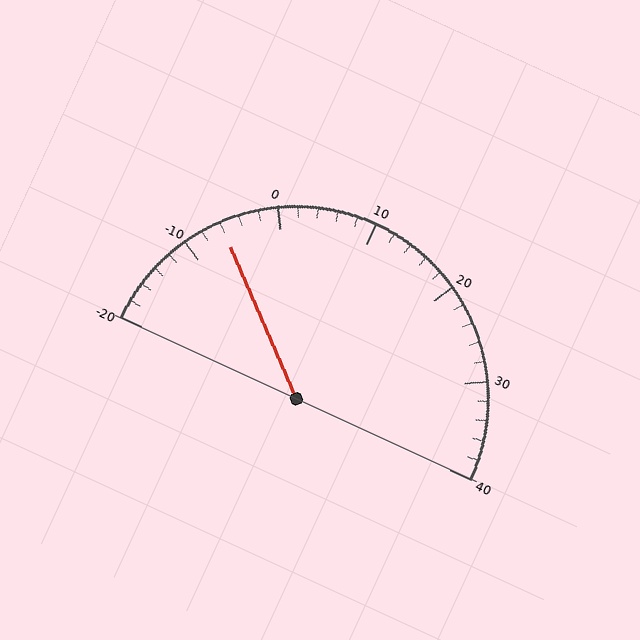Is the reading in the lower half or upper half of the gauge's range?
The reading is in the lower half of the range (-20 to 40).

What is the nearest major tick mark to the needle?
The nearest major tick mark is -10.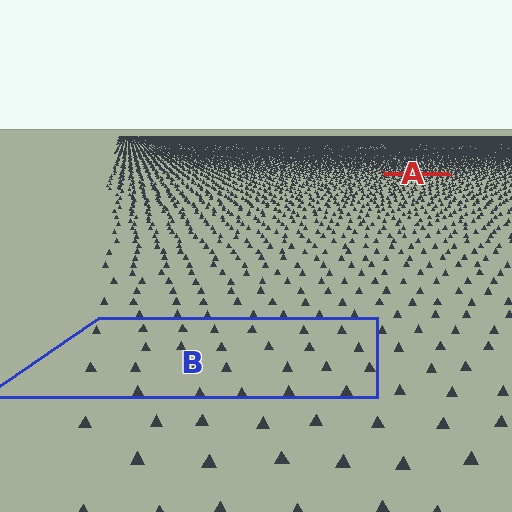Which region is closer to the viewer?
Region B is closer. The texture elements there are larger and more spread out.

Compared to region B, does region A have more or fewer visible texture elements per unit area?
Region A has more texture elements per unit area — they are packed more densely because it is farther away.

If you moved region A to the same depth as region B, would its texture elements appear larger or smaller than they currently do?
They would appear larger. At a closer depth, the same texture elements are projected at a bigger on-screen size.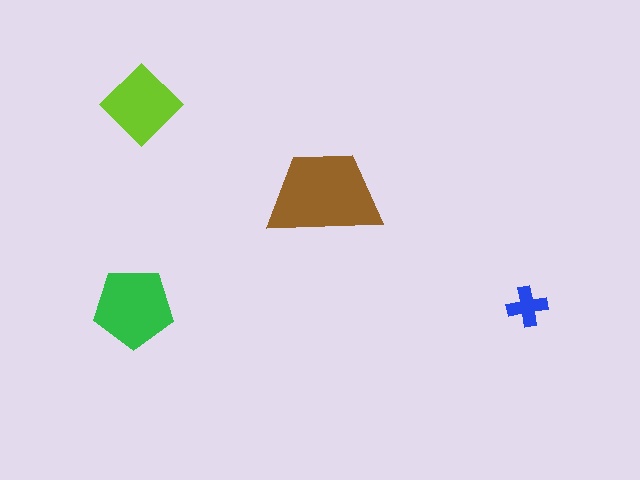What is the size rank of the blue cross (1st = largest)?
4th.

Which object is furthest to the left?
The green pentagon is leftmost.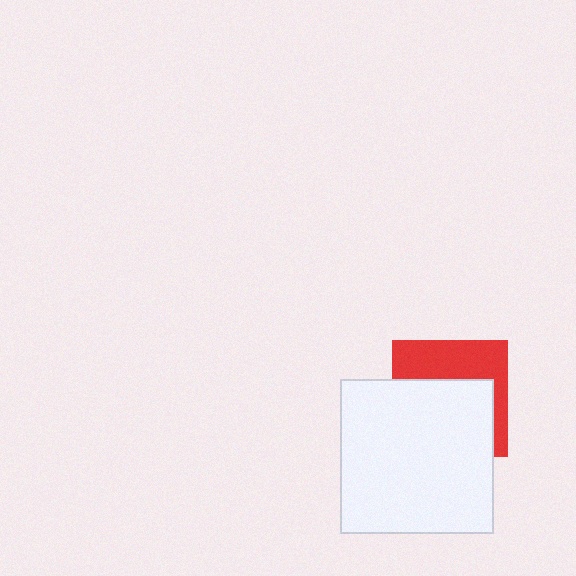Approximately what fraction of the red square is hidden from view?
Roughly 58% of the red square is hidden behind the white square.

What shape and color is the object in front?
The object in front is a white square.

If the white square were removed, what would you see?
You would see the complete red square.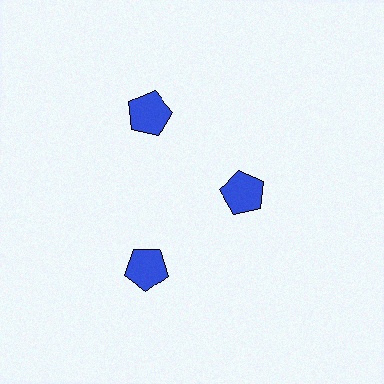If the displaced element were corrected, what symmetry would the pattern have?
It would have 3-fold rotational symmetry — the pattern would map onto itself every 120 degrees.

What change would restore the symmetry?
The symmetry would be restored by moving it outward, back onto the ring so that all 3 pentagons sit at equal angles and equal distance from the center.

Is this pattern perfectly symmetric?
No. The 3 blue pentagons are arranged in a ring, but one element near the 3 o'clock position is pulled inward toward the center, breaking the 3-fold rotational symmetry.